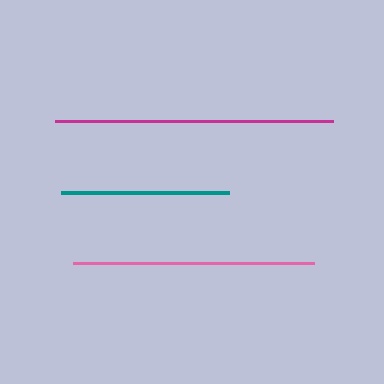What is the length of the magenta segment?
The magenta segment is approximately 278 pixels long.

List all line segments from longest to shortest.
From longest to shortest: magenta, pink, teal.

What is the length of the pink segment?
The pink segment is approximately 242 pixels long.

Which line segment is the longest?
The magenta line is the longest at approximately 278 pixels.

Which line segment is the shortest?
The teal line is the shortest at approximately 168 pixels.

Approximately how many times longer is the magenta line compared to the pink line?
The magenta line is approximately 1.2 times the length of the pink line.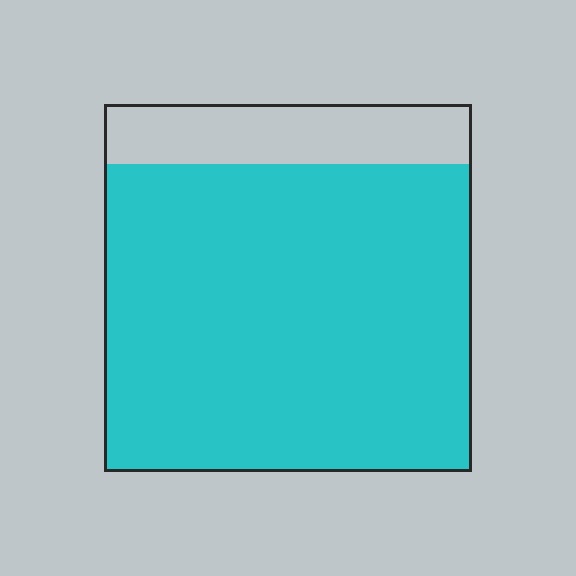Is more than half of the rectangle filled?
Yes.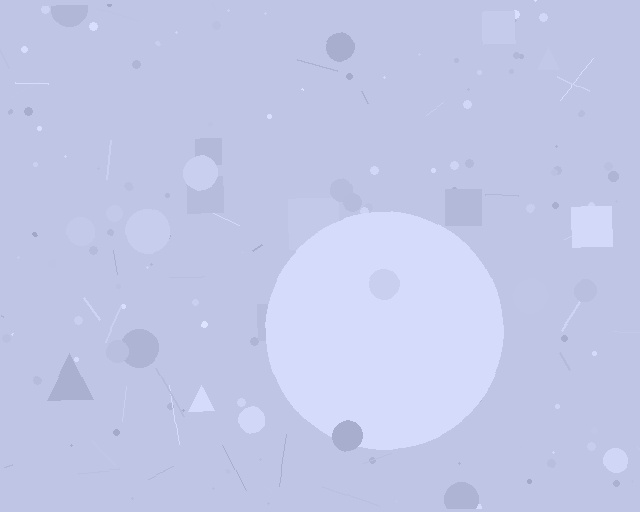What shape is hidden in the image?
A circle is hidden in the image.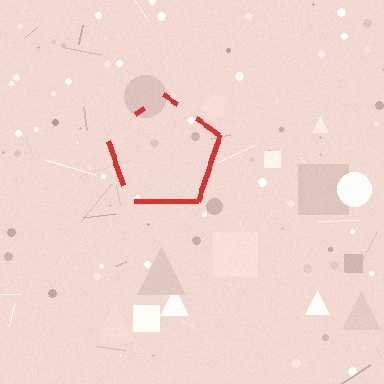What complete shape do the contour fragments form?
The contour fragments form a pentagon.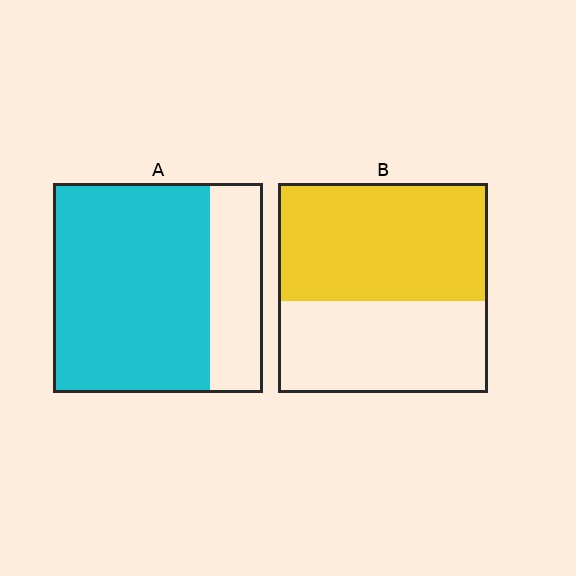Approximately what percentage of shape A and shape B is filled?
A is approximately 75% and B is approximately 55%.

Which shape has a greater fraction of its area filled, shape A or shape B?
Shape A.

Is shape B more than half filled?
Yes.